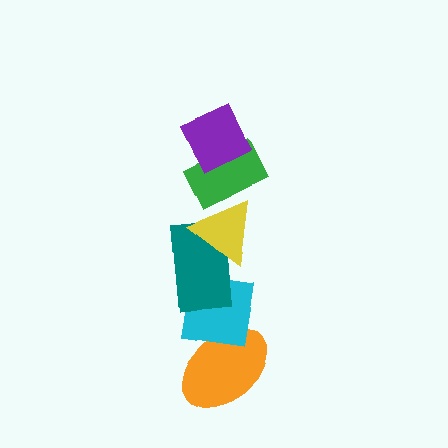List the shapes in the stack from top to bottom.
From top to bottom: the purple diamond, the green rectangle, the yellow triangle, the teal rectangle, the cyan square, the orange ellipse.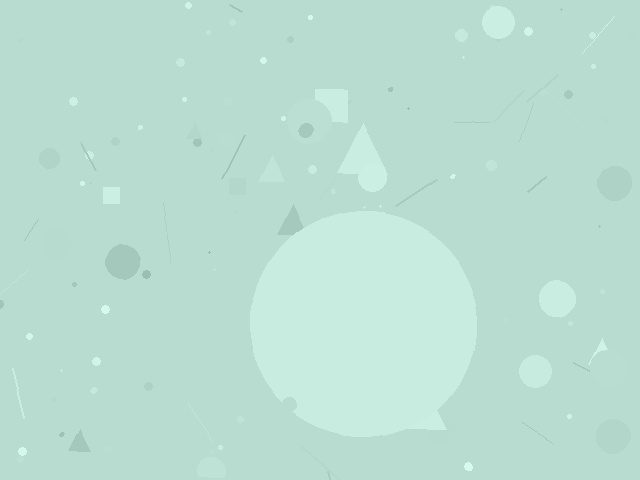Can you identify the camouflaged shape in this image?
The camouflaged shape is a circle.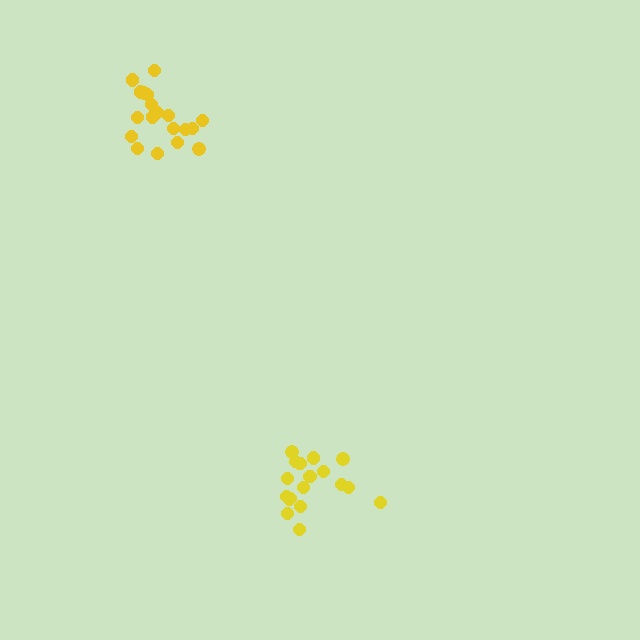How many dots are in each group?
Group 1: 19 dots, Group 2: 18 dots (37 total).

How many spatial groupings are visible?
There are 2 spatial groupings.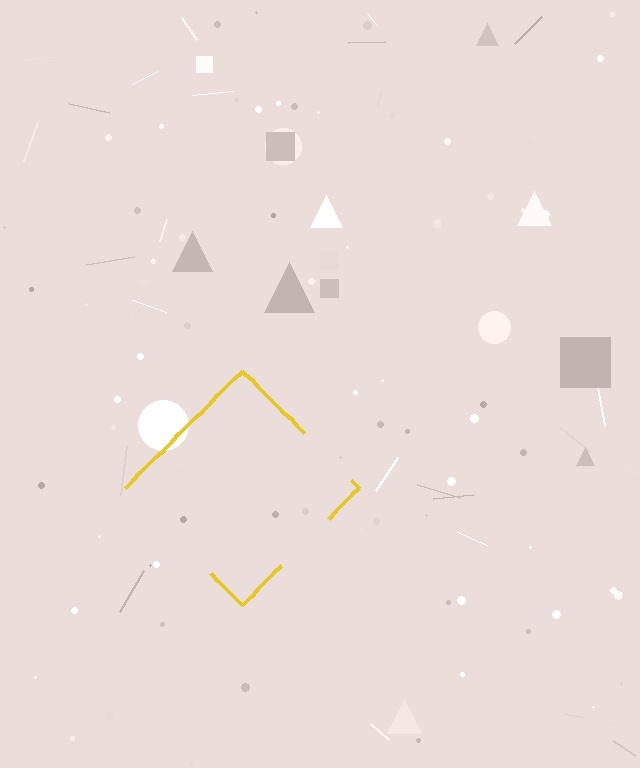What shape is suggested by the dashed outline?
The dashed outline suggests a diamond.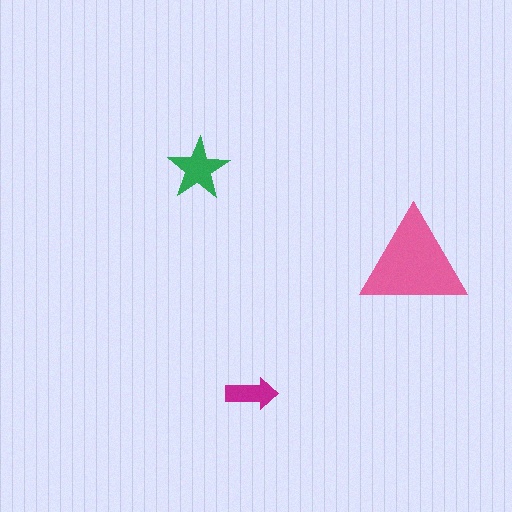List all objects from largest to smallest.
The pink triangle, the green star, the magenta arrow.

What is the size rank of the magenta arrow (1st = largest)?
3rd.